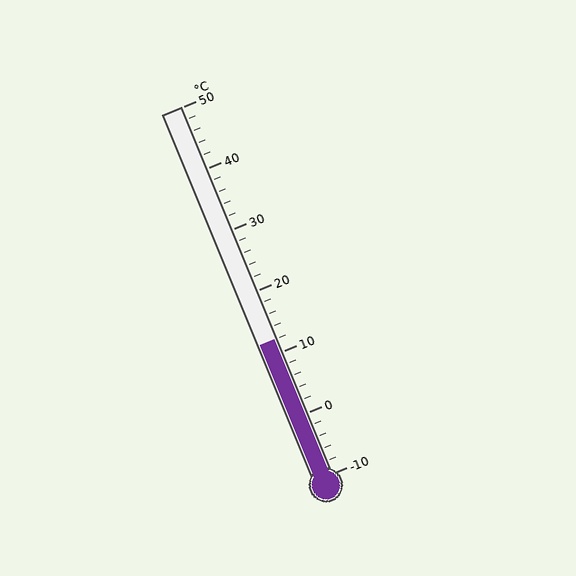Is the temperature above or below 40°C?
The temperature is below 40°C.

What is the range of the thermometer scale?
The thermometer scale ranges from -10°C to 50°C.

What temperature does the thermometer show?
The thermometer shows approximately 12°C.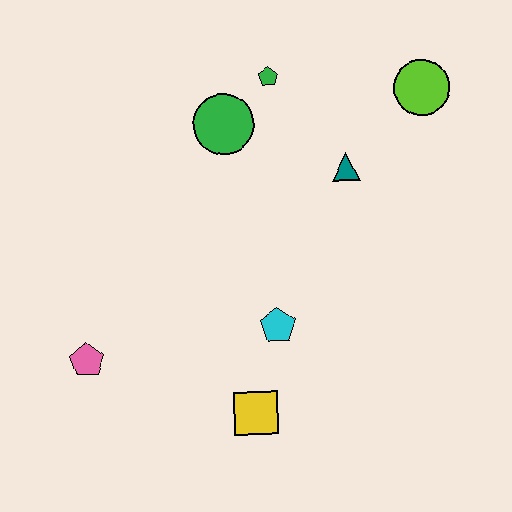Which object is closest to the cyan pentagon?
The yellow square is closest to the cyan pentagon.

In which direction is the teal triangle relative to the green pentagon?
The teal triangle is below the green pentagon.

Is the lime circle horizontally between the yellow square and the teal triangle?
No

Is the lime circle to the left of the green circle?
No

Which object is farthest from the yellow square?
The lime circle is farthest from the yellow square.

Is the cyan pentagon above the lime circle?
No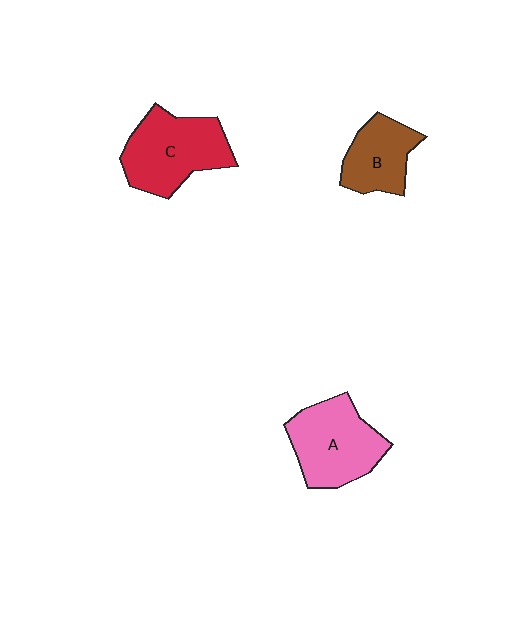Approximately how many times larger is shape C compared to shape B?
Approximately 1.5 times.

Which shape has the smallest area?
Shape B (brown).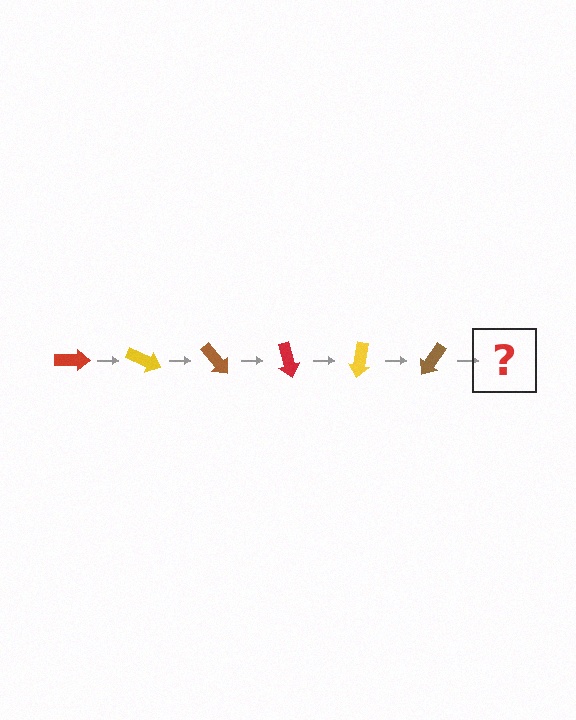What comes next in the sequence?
The next element should be a red arrow, rotated 150 degrees from the start.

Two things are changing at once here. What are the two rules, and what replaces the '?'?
The two rules are that it rotates 25 degrees each step and the color cycles through red, yellow, and brown. The '?' should be a red arrow, rotated 150 degrees from the start.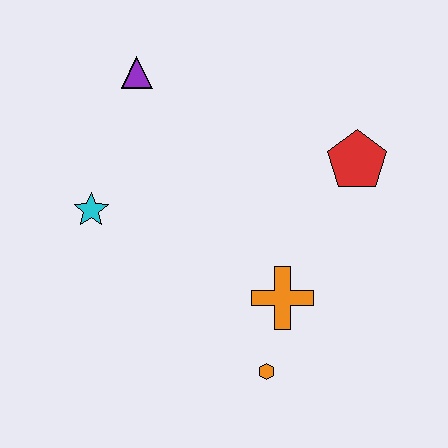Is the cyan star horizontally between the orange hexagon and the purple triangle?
No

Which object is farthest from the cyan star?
The red pentagon is farthest from the cyan star.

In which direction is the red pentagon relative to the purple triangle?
The red pentagon is to the right of the purple triangle.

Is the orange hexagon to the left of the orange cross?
Yes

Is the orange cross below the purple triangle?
Yes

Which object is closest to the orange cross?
The orange hexagon is closest to the orange cross.